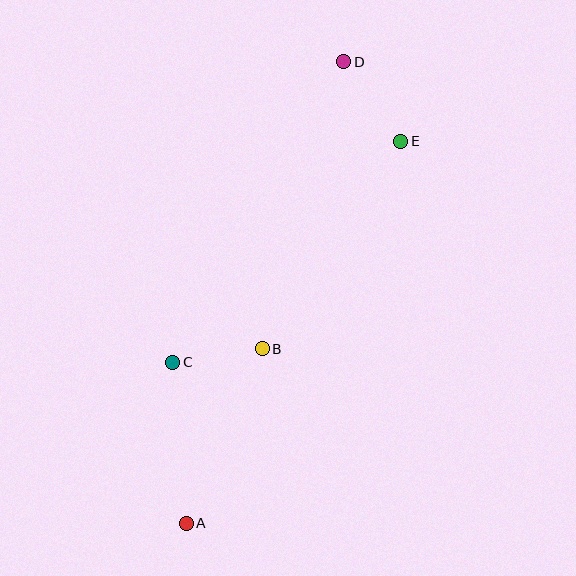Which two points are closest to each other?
Points B and C are closest to each other.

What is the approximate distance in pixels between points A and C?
The distance between A and C is approximately 162 pixels.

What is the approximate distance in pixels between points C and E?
The distance between C and E is approximately 317 pixels.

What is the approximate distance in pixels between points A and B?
The distance between A and B is approximately 190 pixels.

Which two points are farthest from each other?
Points A and D are farthest from each other.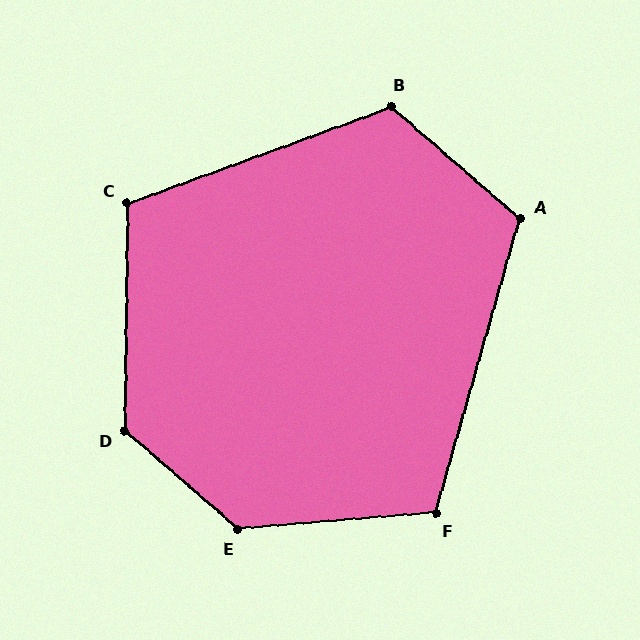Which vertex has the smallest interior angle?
F, at approximately 111 degrees.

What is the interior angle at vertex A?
Approximately 115 degrees (obtuse).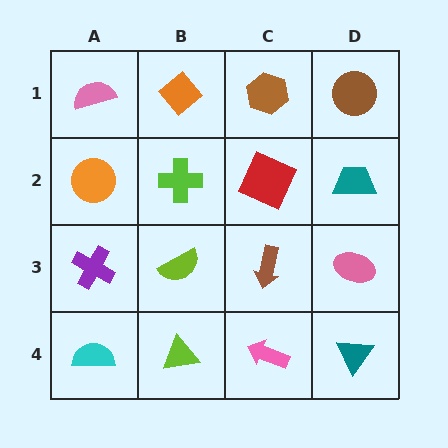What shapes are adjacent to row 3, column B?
A lime cross (row 2, column B), a lime triangle (row 4, column B), a purple cross (row 3, column A), a brown arrow (row 3, column C).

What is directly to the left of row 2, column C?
A lime cross.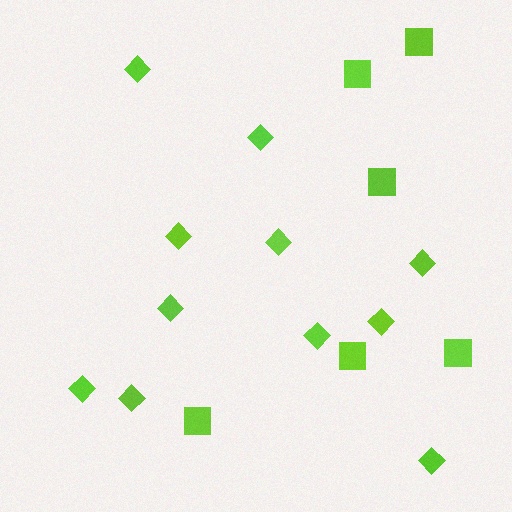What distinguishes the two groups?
There are 2 groups: one group of squares (6) and one group of diamonds (11).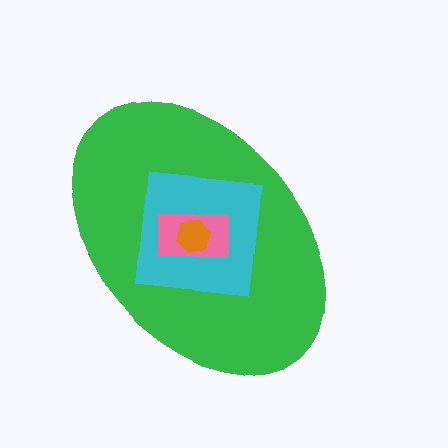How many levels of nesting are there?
4.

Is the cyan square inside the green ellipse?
Yes.